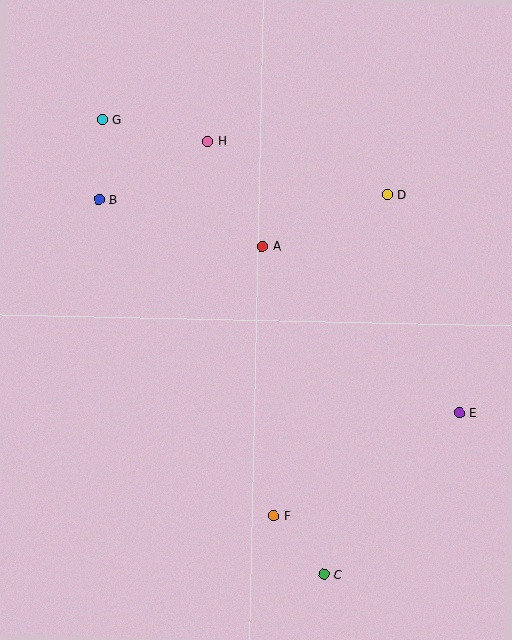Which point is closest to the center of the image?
Point A at (262, 246) is closest to the center.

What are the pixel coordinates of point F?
Point F is at (273, 516).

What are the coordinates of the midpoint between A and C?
The midpoint between A and C is at (293, 410).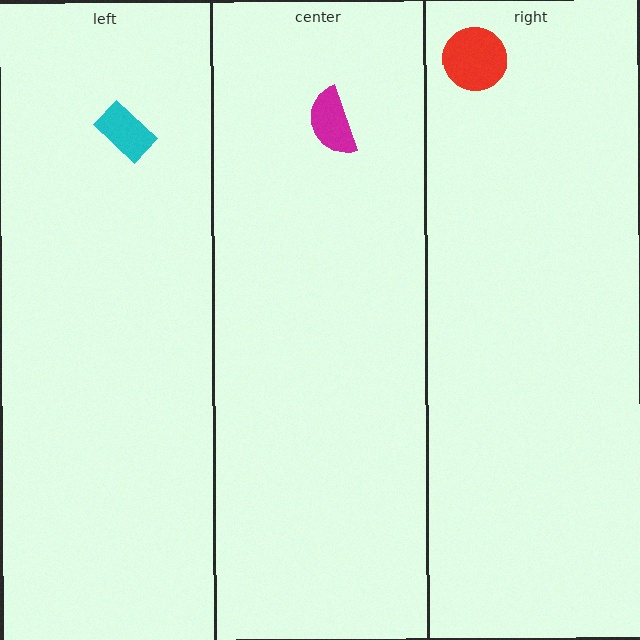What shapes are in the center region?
The magenta semicircle.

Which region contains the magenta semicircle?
The center region.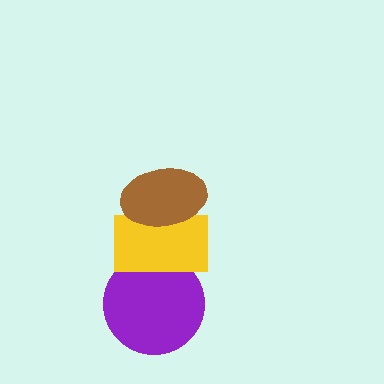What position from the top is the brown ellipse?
The brown ellipse is 1st from the top.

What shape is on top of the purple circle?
The yellow rectangle is on top of the purple circle.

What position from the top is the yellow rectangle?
The yellow rectangle is 2nd from the top.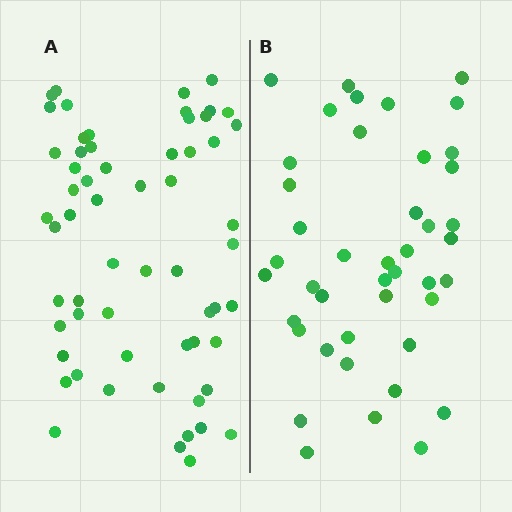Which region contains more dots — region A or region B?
Region A (the left region) has more dots.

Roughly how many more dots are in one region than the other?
Region A has approximately 15 more dots than region B.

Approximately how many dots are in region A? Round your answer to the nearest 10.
About 60 dots.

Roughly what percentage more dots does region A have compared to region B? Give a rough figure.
About 40% more.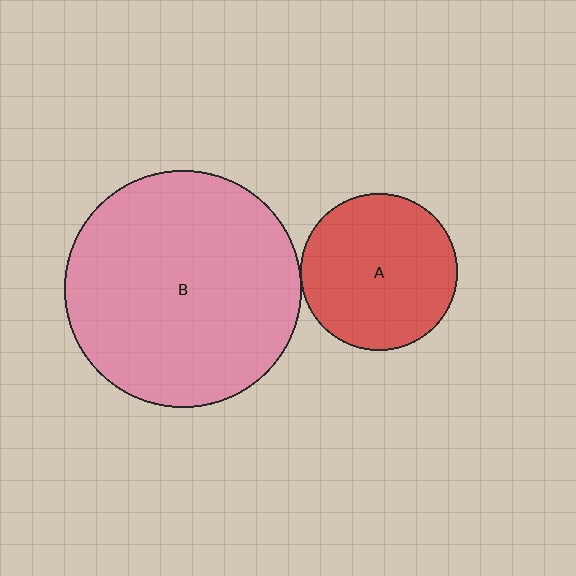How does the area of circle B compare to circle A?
Approximately 2.3 times.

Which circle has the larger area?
Circle B (pink).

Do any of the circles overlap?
No, none of the circles overlap.